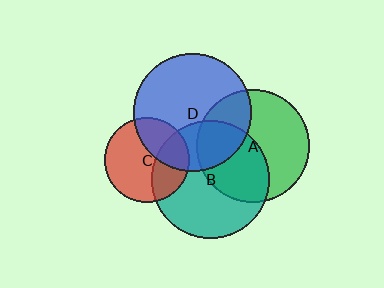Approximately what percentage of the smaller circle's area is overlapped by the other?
Approximately 45%.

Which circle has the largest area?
Circle D (blue).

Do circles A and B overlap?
Yes.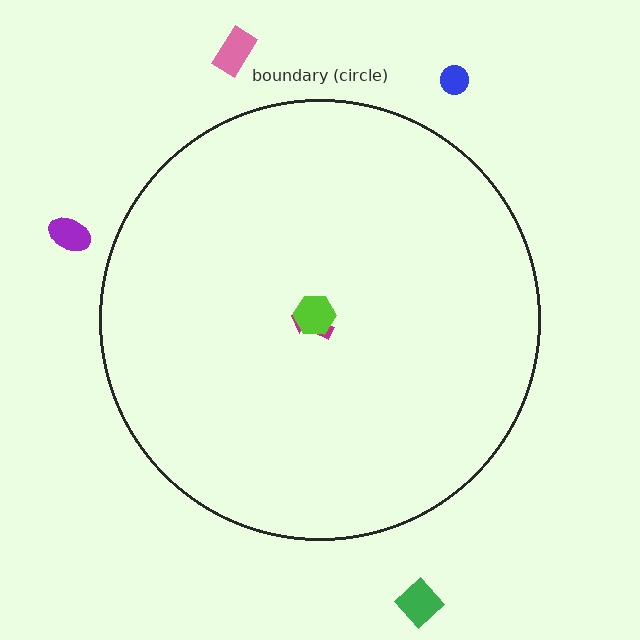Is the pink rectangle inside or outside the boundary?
Outside.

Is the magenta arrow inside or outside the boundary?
Inside.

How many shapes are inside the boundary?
2 inside, 4 outside.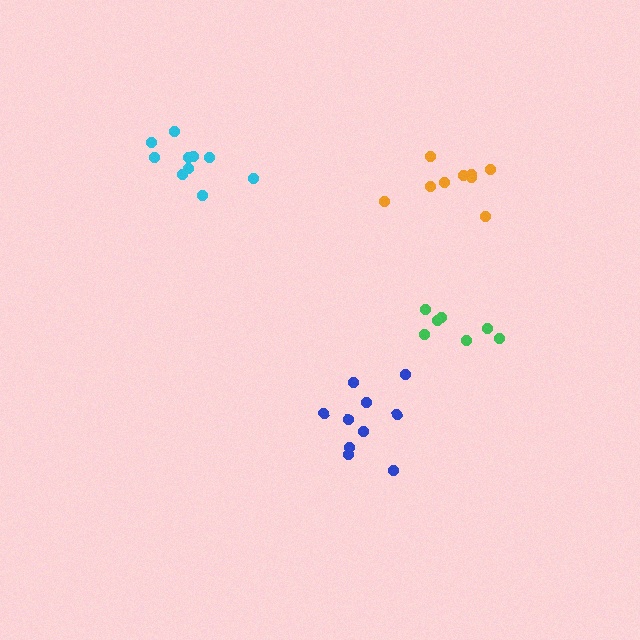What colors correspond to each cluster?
The clusters are colored: blue, cyan, green, orange.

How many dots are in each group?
Group 1: 10 dots, Group 2: 10 dots, Group 3: 7 dots, Group 4: 9 dots (36 total).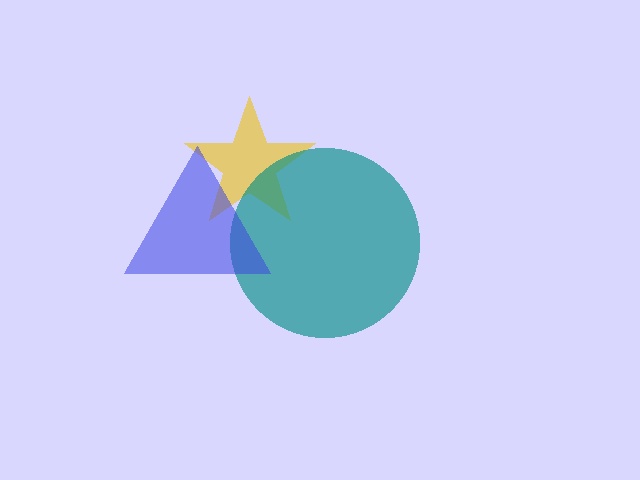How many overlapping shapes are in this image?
There are 3 overlapping shapes in the image.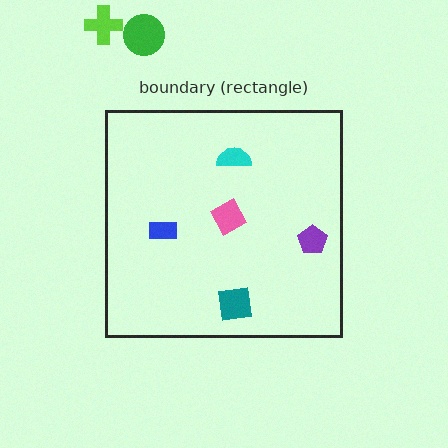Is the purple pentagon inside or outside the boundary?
Inside.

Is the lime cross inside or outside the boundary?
Outside.